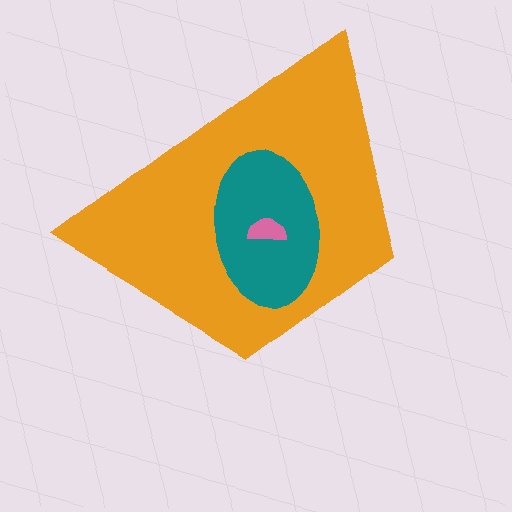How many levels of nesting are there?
3.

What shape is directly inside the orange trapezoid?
The teal ellipse.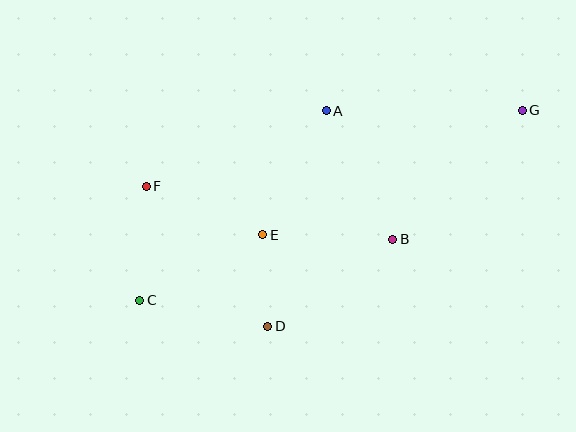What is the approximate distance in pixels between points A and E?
The distance between A and E is approximately 139 pixels.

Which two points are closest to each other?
Points D and E are closest to each other.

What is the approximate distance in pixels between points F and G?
The distance between F and G is approximately 384 pixels.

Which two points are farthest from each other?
Points C and G are farthest from each other.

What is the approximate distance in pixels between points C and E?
The distance between C and E is approximately 139 pixels.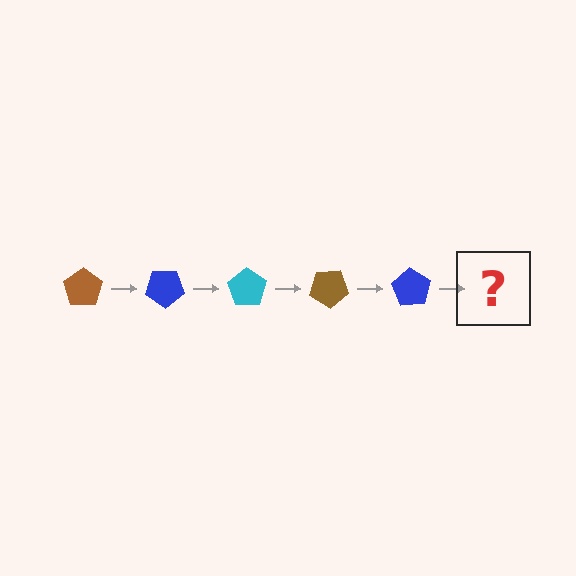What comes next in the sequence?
The next element should be a cyan pentagon, rotated 175 degrees from the start.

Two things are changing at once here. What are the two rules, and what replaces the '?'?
The two rules are that it rotates 35 degrees each step and the color cycles through brown, blue, and cyan. The '?' should be a cyan pentagon, rotated 175 degrees from the start.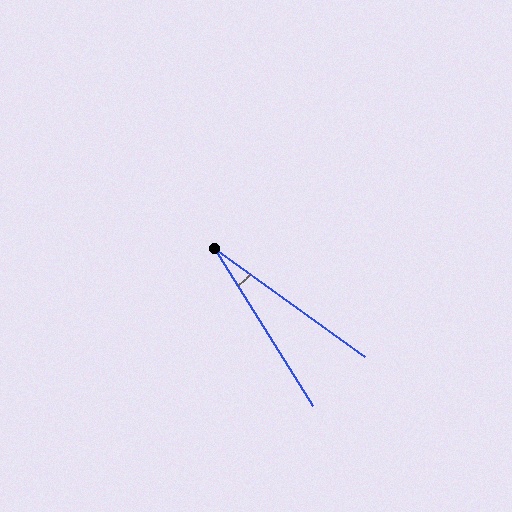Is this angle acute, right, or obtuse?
It is acute.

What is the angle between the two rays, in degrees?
Approximately 22 degrees.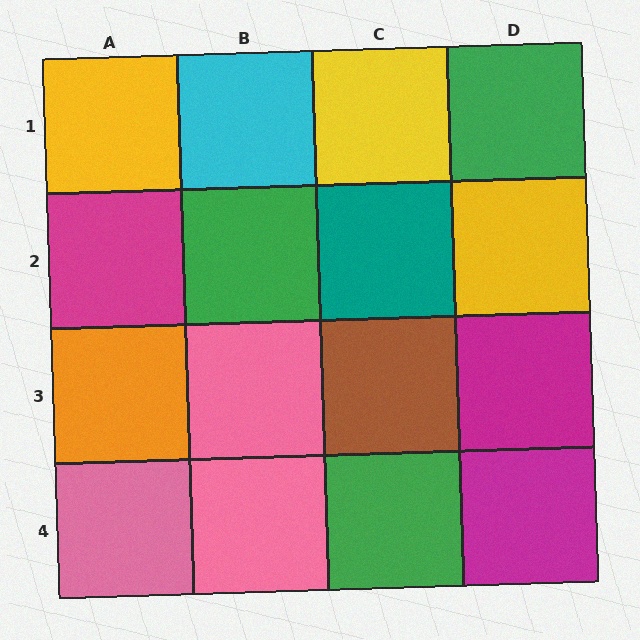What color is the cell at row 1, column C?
Yellow.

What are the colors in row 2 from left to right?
Magenta, green, teal, yellow.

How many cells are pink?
3 cells are pink.